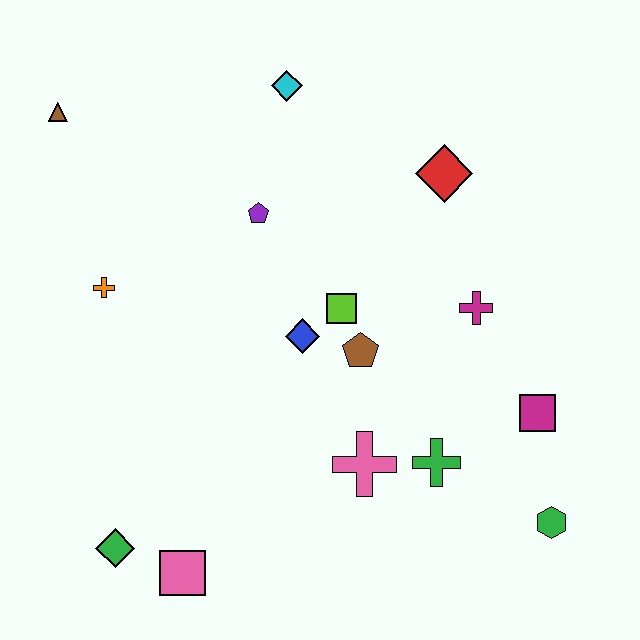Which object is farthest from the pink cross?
The brown triangle is farthest from the pink cross.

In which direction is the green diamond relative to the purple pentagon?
The green diamond is below the purple pentagon.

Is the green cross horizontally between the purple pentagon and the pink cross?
No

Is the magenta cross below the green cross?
No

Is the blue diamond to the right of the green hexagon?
No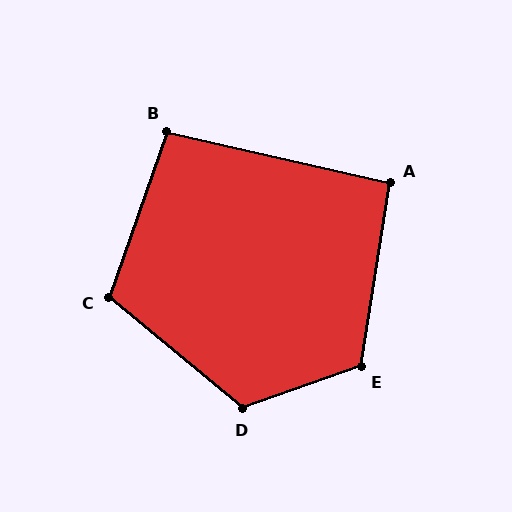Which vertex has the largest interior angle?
D, at approximately 121 degrees.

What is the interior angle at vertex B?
Approximately 96 degrees (obtuse).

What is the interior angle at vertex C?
Approximately 110 degrees (obtuse).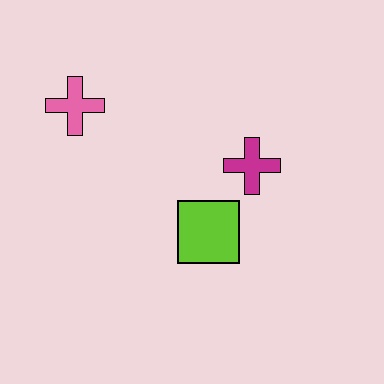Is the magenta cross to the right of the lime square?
Yes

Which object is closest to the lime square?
The magenta cross is closest to the lime square.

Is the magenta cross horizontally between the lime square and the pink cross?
No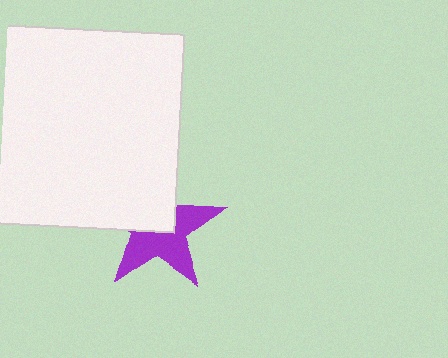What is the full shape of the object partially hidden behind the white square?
The partially hidden object is a purple star.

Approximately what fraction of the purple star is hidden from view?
Roughly 45% of the purple star is hidden behind the white square.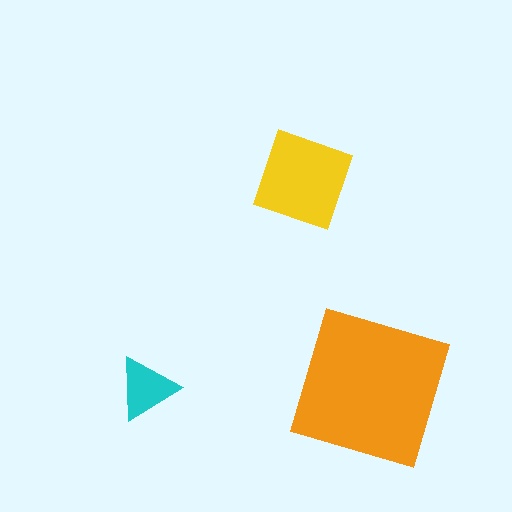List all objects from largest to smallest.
The orange square, the yellow diamond, the cyan triangle.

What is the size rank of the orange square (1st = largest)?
1st.